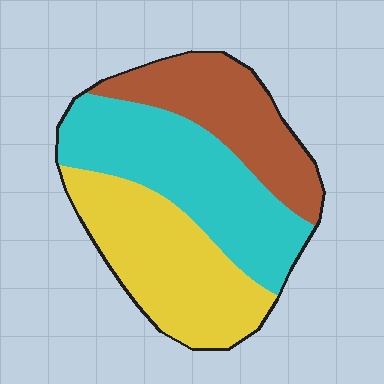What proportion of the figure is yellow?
Yellow takes up between a third and a half of the figure.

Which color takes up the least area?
Brown, at roughly 25%.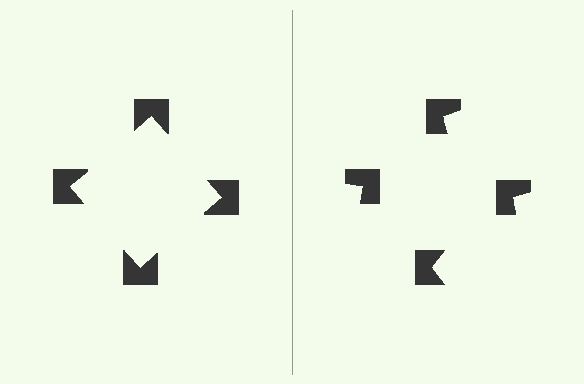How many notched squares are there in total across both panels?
8 — 4 on each side.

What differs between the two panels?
The notched squares are positioned identically on both sides; only the wedge orientations differ. On the left they align to a square; on the right they are misaligned.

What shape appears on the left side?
An illusory square.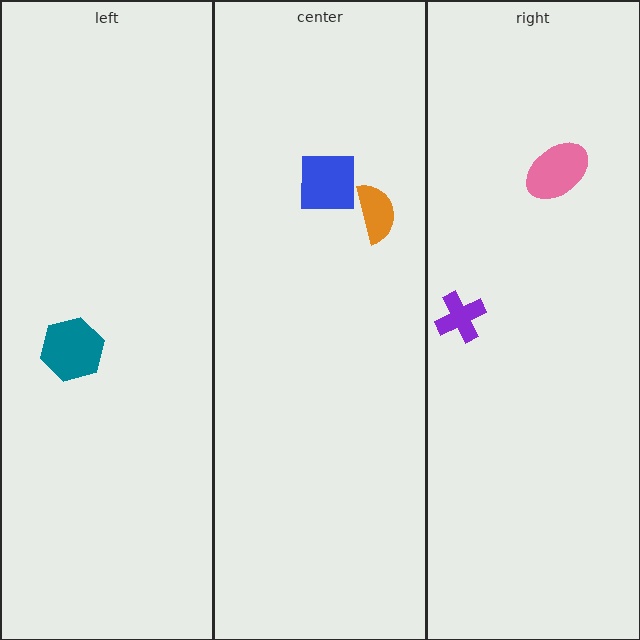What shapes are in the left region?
The teal hexagon.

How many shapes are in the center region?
2.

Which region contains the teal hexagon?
The left region.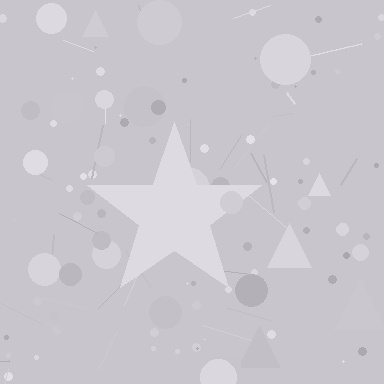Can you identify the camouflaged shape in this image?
The camouflaged shape is a star.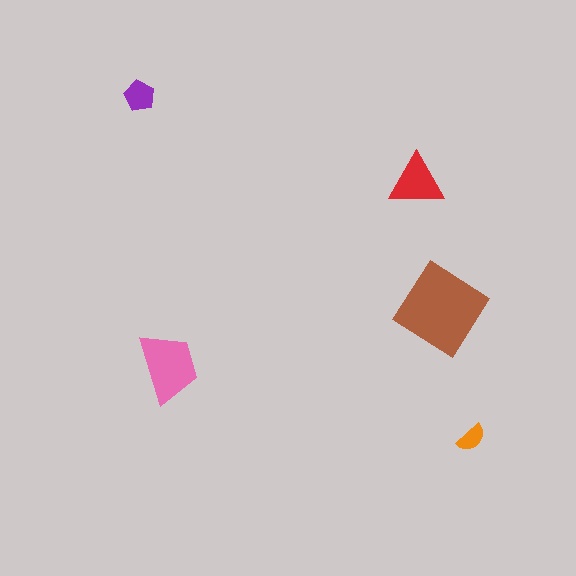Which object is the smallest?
The orange semicircle.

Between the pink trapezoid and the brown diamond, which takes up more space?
The brown diamond.